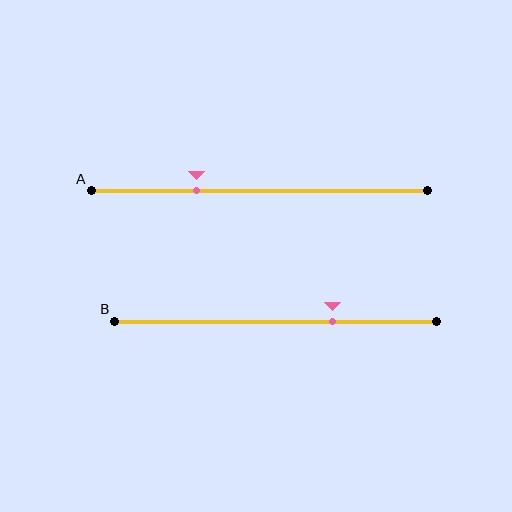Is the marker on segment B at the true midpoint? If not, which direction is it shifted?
No, the marker on segment B is shifted to the right by about 18% of the segment length.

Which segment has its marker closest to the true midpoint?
Segment B has its marker closest to the true midpoint.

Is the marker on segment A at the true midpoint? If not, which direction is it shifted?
No, the marker on segment A is shifted to the left by about 19% of the segment length.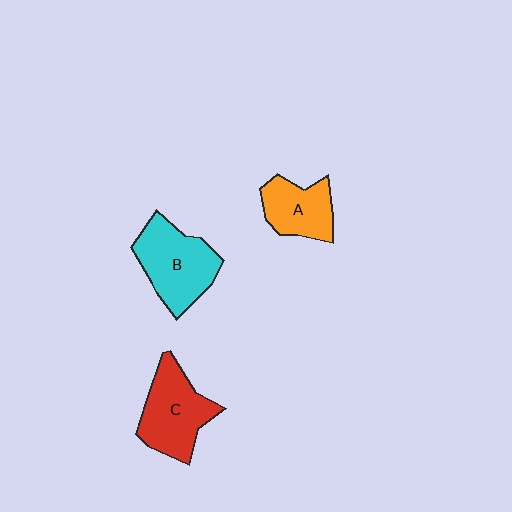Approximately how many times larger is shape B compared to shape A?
Approximately 1.4 times.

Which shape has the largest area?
Shape B (cyan).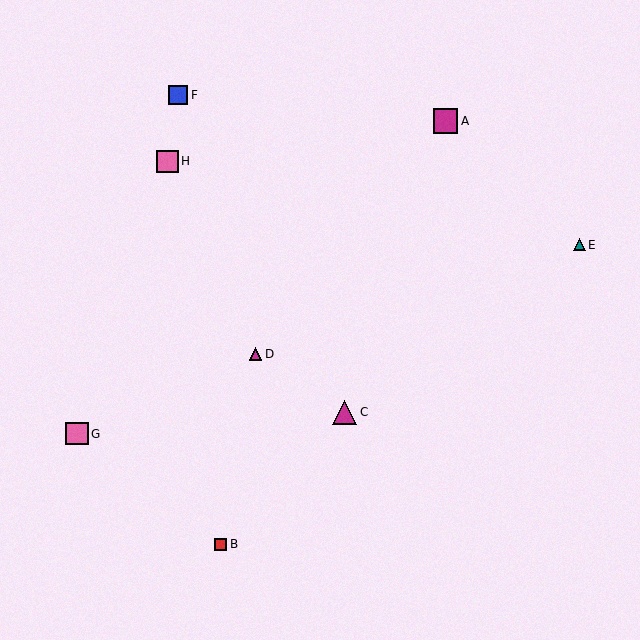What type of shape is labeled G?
Shape G is a pink square.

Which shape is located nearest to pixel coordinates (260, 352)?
The magenta triangle (labeled D) at (256, 354) is nearest to that location.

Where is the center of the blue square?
The center of the blue square is at (178, 95).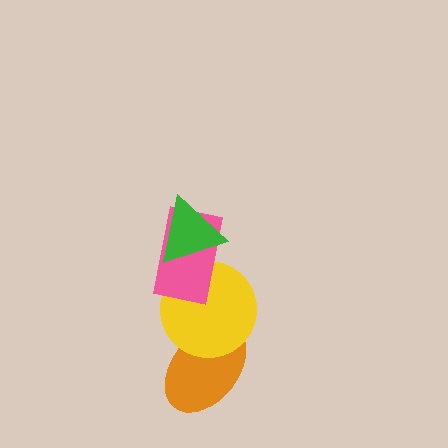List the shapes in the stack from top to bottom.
From top to bottom: the green triangle, the pink rectangle, the yellow circle, the orange ellipse.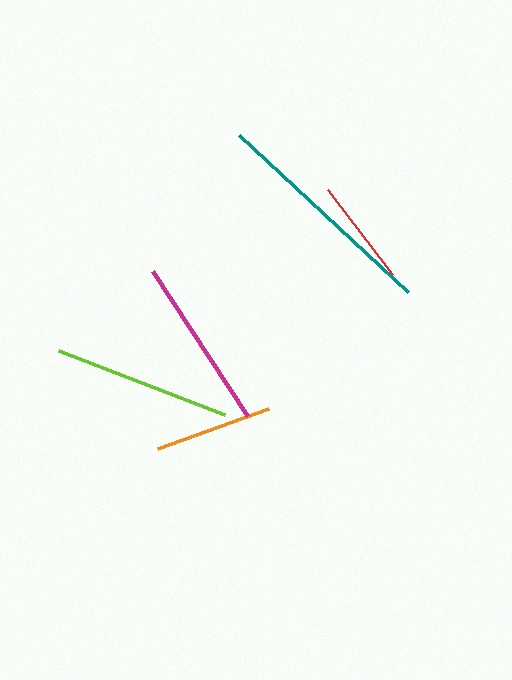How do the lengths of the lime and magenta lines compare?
The lime and magenta lines are approximately the same length.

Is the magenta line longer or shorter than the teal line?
The teal line is longer than the magenta line.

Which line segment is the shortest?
The red line is the shortest at approximately 107 pixels.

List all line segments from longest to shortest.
From longest to shortest: teal, lime, magenta, orange, red.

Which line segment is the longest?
The teal line is the longest at approximately 231 pixels.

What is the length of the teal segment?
The teal segment is approximately 231 pixels long.